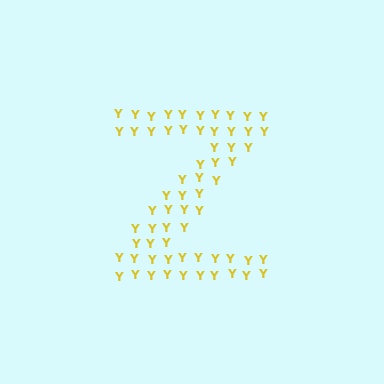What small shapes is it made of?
It is made of small letter Y's.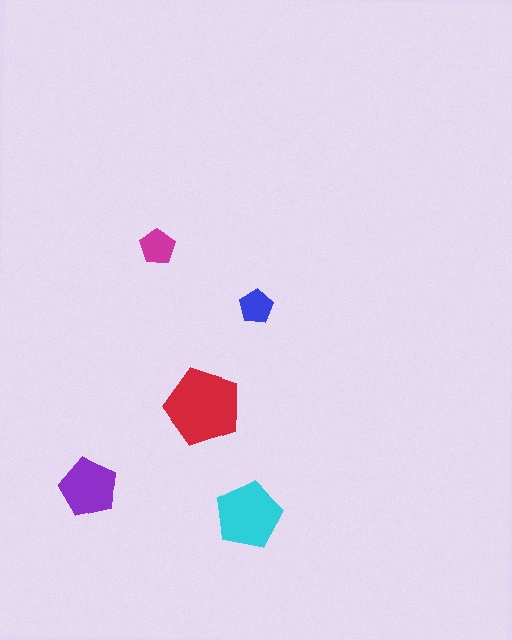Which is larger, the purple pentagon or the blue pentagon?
The purple one.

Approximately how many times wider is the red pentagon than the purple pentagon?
About 1.5 times wider.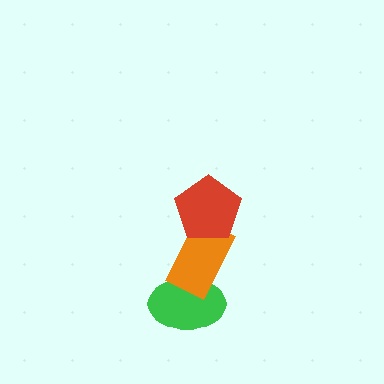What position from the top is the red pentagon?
The red pentagon is 1st from the top.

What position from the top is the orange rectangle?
The orange rectangle is 2nd from the top.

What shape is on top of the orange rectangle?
The red pentagon is on top of the orange rectangle.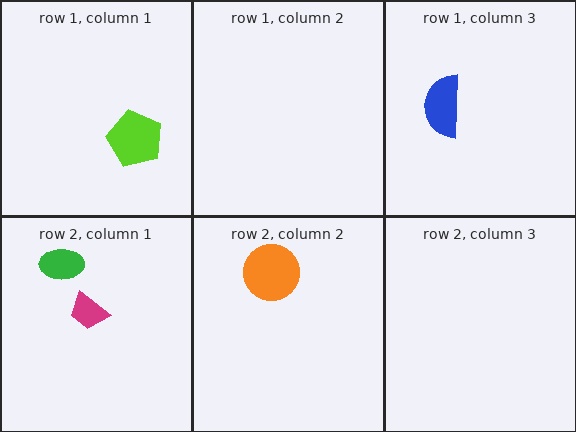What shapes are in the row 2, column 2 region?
The orange circle.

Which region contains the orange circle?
The row 2, column 2 region.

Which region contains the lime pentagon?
The row 1, column 1 region.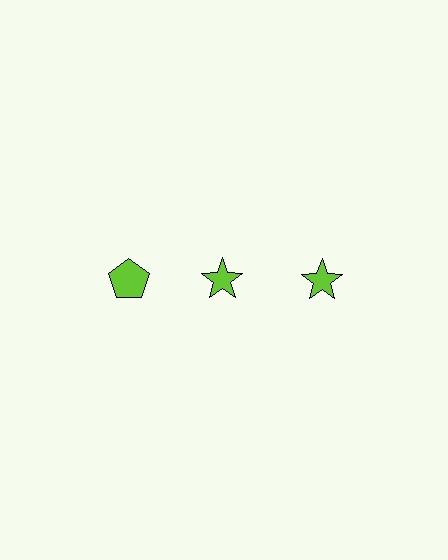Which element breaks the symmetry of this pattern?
The lime pentagon in the top row, leftmost column breaks the symmetry. All other shapes are lime stars.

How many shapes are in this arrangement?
There are 3 shapes arranged in a grid pattern.